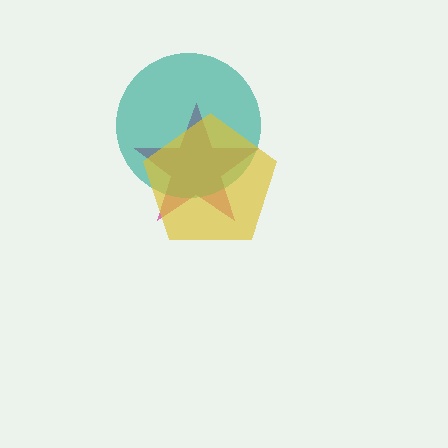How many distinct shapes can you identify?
There are 3 distinct shapes: a magenta star, a teal circle, a yellow pentagon.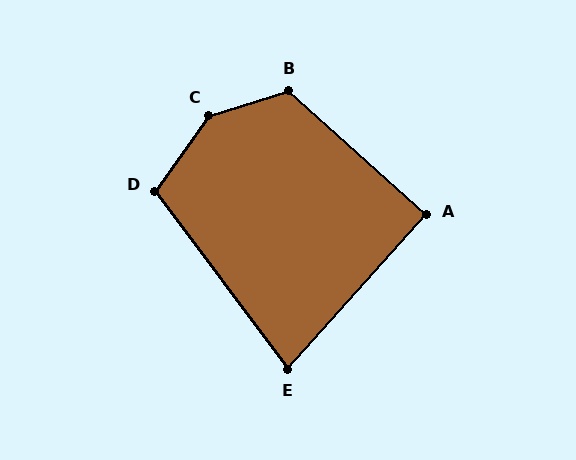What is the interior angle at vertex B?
Approximately 121 degrees (obtuse).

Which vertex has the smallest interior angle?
E, at approximately 79 degrees.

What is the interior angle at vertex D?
Approximately 108 degrees (obtuse).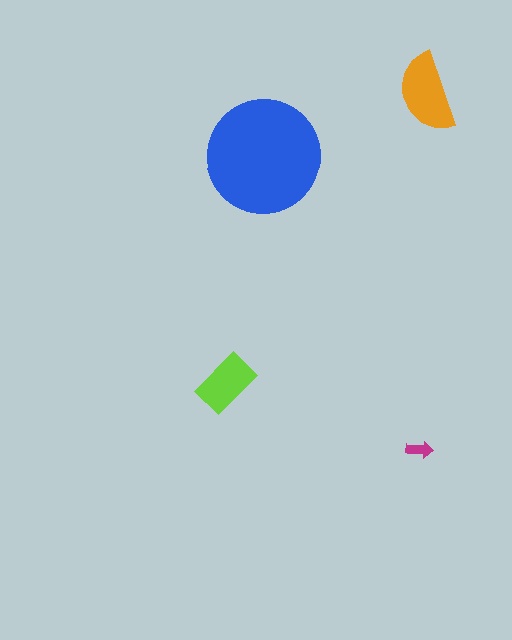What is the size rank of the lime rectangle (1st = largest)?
3rd.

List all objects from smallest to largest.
The magenta arrow, the lime rectangle, the orange semicircle, the blue circle.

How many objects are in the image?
There are 4 objects in the image.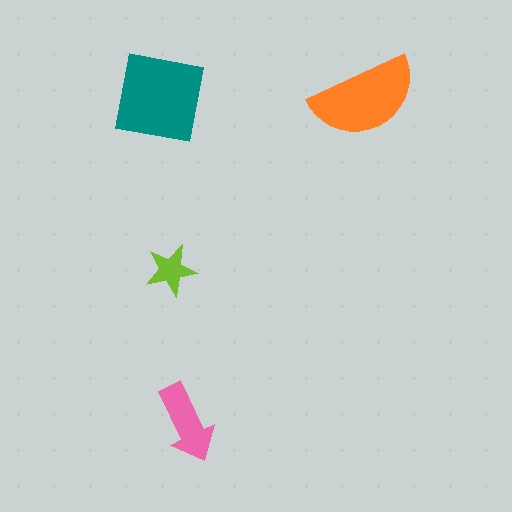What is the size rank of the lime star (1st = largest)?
4th.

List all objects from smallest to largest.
The lime star, the pink arrow, the orange semicircle, the teal square.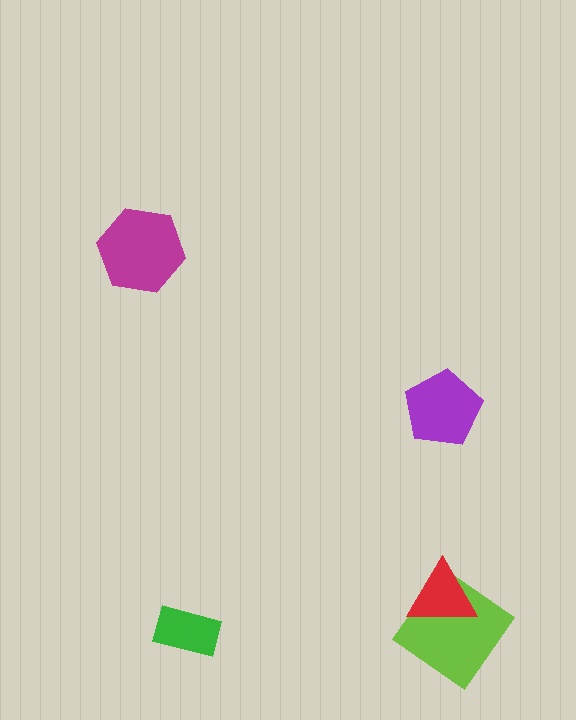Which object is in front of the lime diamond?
The red triangle is in front of the lime diamond.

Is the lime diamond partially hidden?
Yes, it is partially covered by another shape.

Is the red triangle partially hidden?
No, no other shape covers it.